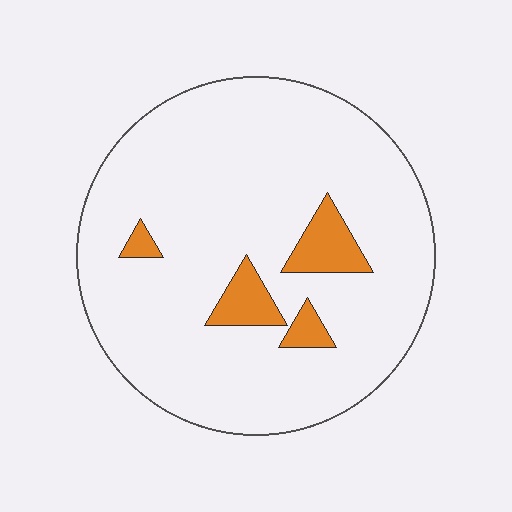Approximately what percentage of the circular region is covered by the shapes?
Approximately 10%.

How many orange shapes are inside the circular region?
4.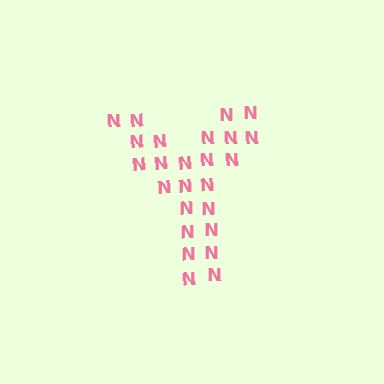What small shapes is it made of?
It is made of small letter N's.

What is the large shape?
The large shape is the letter Y.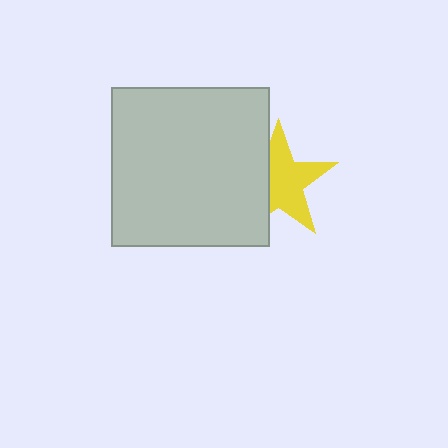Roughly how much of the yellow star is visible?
About half of it is visible (roughly 65%).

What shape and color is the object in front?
The object in front is a light gray rectangle.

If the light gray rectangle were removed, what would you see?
You would see the complete yellow star.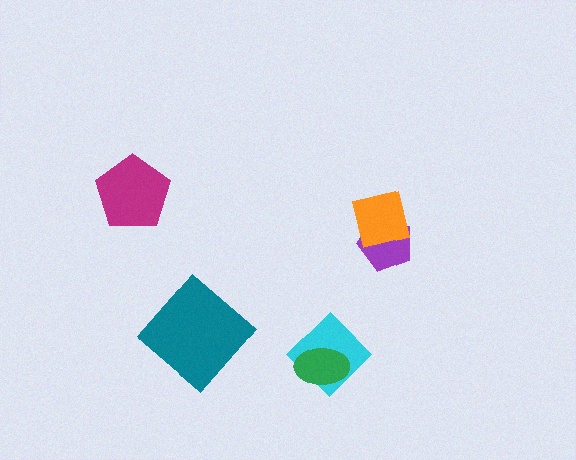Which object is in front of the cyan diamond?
The green ellipse is in front of the cyan diamond.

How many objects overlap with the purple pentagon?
1 object overlaps with the purple pentagon.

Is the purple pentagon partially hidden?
Yes, it is partially covered by another shape.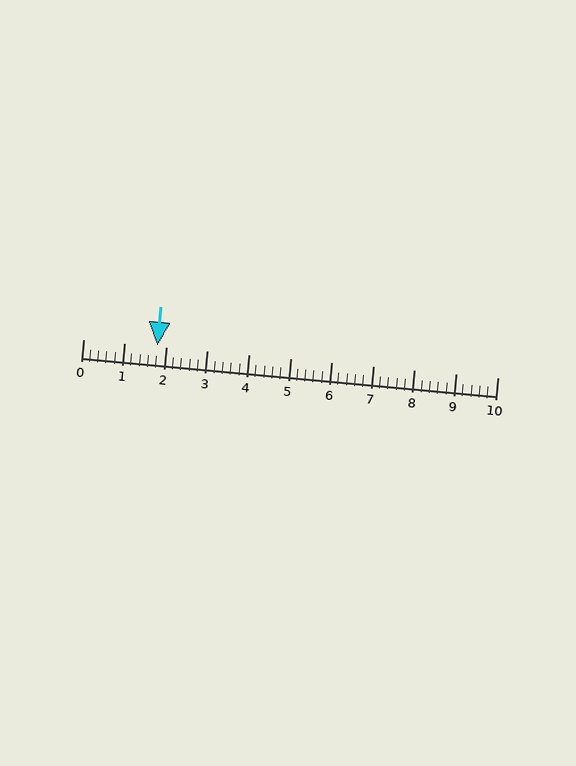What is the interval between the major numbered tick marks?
The major tick marks are spaced 1 units apart.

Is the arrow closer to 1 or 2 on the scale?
The arrow is closer to 2.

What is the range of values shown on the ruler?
The ruler shows values from 0 to 10.